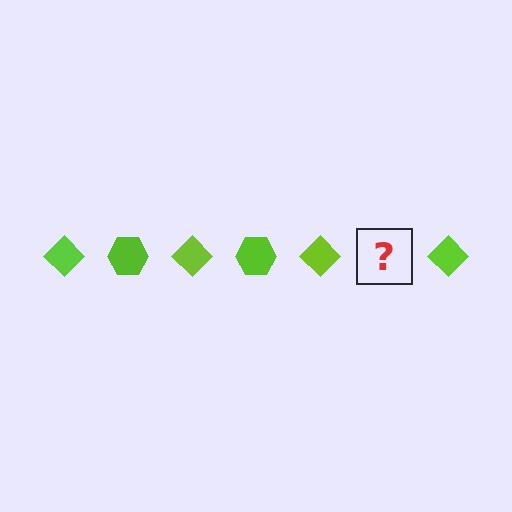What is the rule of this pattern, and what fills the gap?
The rule is that the pattern cycles through diamond, hexagon shapes in lime. The gap should be filled with a lime hexagon.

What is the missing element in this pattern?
The missing element is a lime hexagon.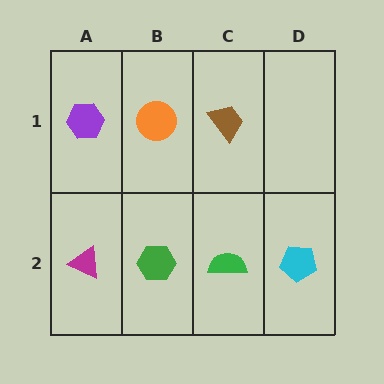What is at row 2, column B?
A green hexagon.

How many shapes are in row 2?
4 shapes.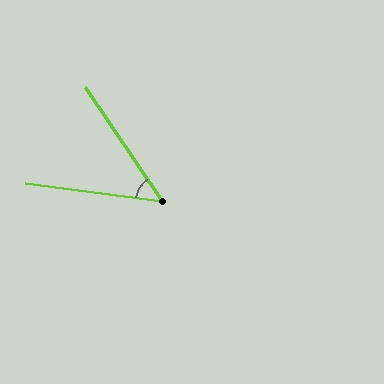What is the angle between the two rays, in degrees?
Approximately 48 degrees.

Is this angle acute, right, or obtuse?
It is acute.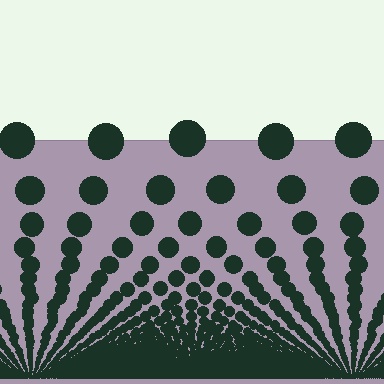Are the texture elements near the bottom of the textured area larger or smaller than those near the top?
Smaller. The gradient is inverted — elements near the bottom are smaller and denser.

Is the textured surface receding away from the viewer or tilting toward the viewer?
The surface appears to tilt toward the viewer. Texture elements get larger and sparser toward the top.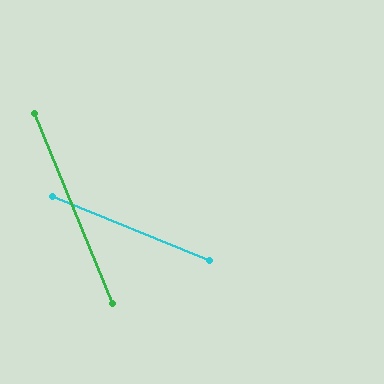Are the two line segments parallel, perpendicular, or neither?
Neither parallel nor perpendicular — they differ by about 46°.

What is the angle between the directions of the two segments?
Approximately 46 degrees.